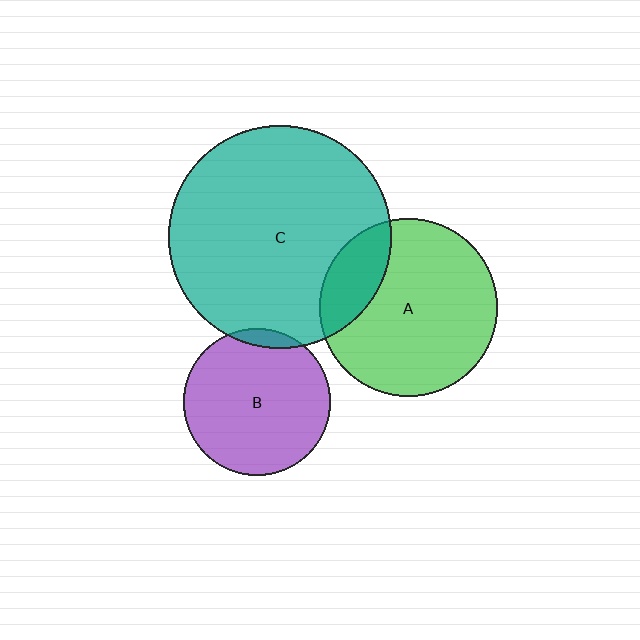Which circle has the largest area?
Circle C (teal).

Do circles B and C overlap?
Yes.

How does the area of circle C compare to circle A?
Approximately 1.6 times.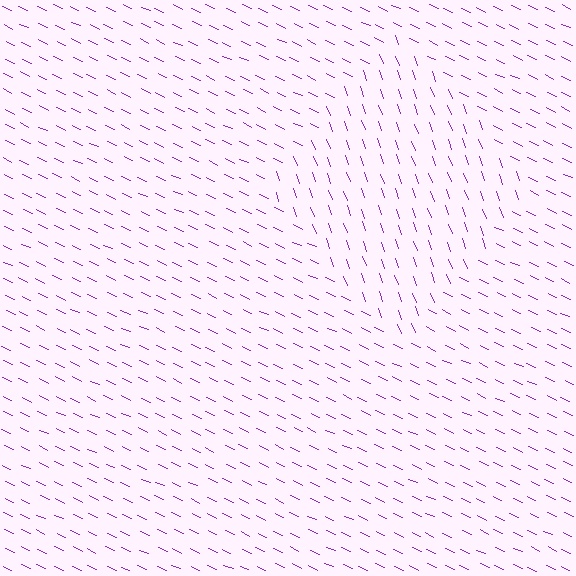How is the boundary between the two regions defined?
The boundary is defined purely by a change in line orientation (approximately 45 degrees difference). All lines are the same color and thickness.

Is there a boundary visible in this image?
Yes, there is a texture boundary formed by a change in line orientation.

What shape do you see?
I see a diamond.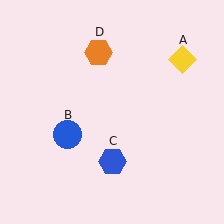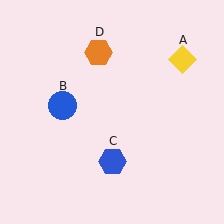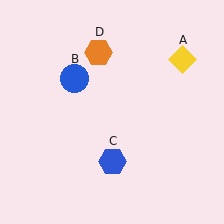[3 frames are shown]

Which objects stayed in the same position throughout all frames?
Yellow diamond (object A) and blue hexagon (object C) and orange hexagon (object D) remained stationary.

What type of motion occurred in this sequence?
The blue circle (object B) rotated clockwise around the center of the scene.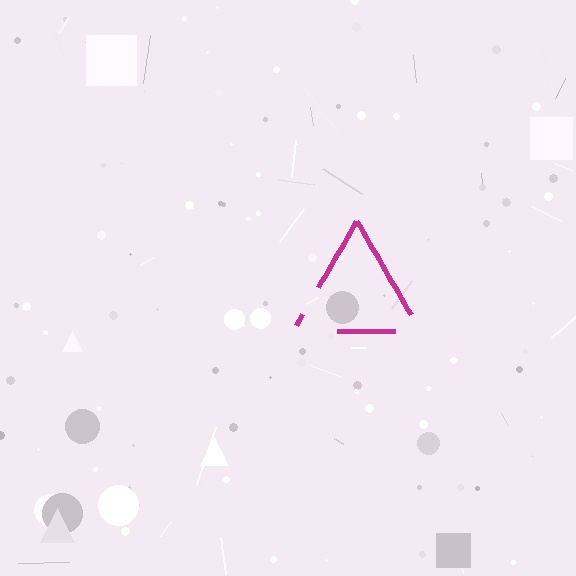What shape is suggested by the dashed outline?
The dashed outline suggests a triangle.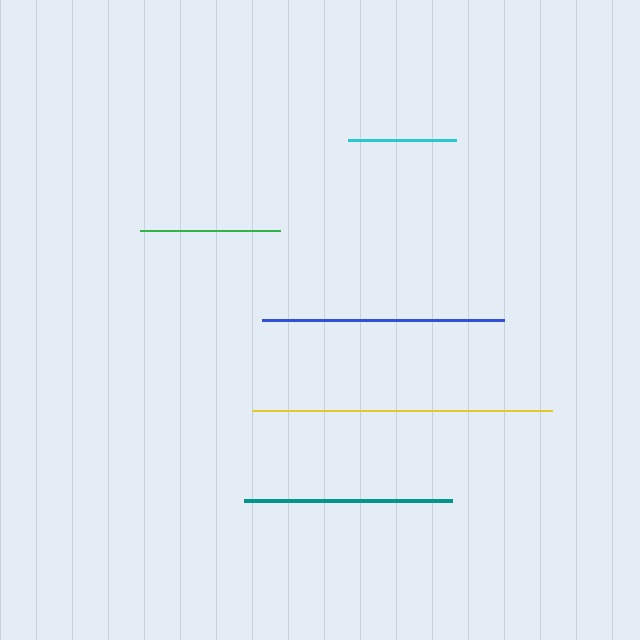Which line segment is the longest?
The yellow line is the longest at approximately 300 pixels.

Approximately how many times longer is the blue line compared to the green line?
The blue line is approximately 1.7 times the length of the green line.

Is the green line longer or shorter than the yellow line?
The yellow line is longer than the green line.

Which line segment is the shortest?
The cyan line is the shortest at approximately 107 pixels.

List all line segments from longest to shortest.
From longest to shortest: yellow, blue, teal, green, cyan.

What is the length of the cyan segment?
The cyan segment is approximately 107 pixels long.